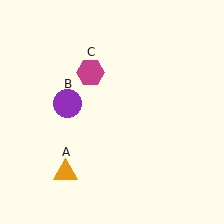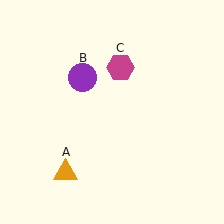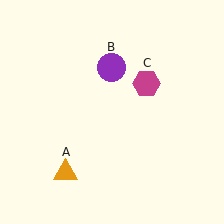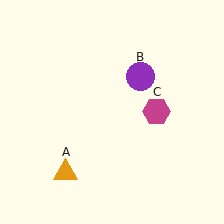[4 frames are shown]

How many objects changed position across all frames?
2 objects changed position: purple circle (object B), magenta hexagon (object C).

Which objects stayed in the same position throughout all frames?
Orange triangle (object A) remained stationary.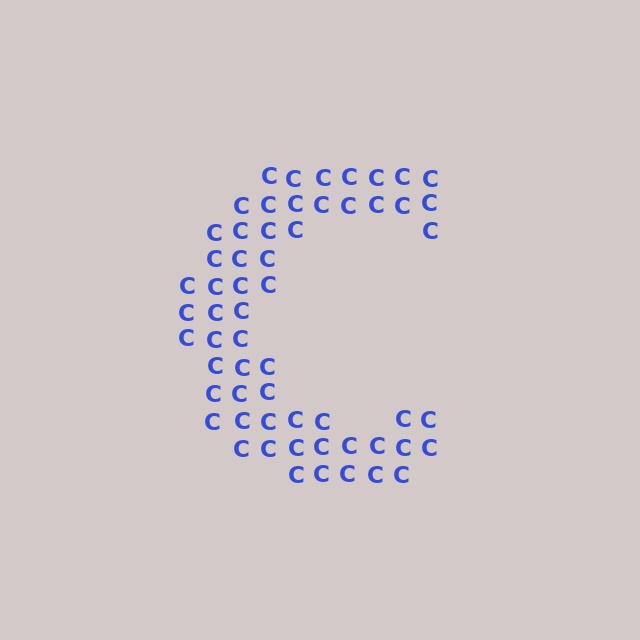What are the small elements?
The small elements are letter C's.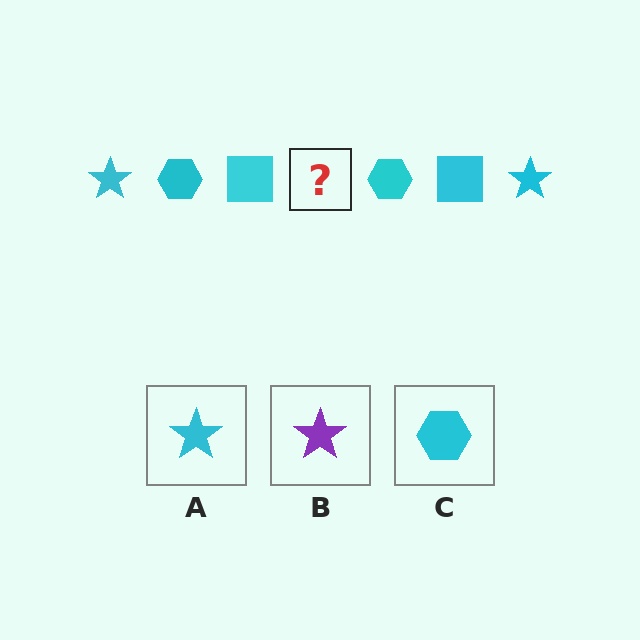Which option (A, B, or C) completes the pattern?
A.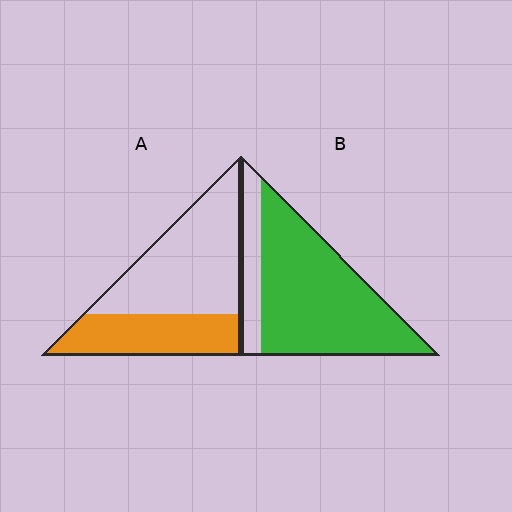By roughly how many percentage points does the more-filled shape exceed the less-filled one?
By roughly 45 percentage points (B over A).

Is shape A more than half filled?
No.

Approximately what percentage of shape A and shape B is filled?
A is approximately 40% and B is approximately 80%.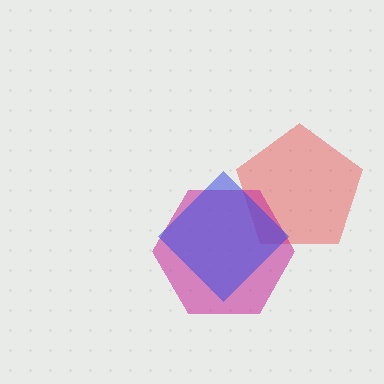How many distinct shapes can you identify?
There are 3 distinct shapes: a red pentagon, a magenta hexagon, a blue diamond.